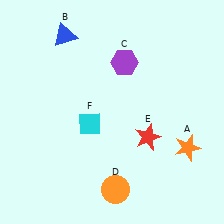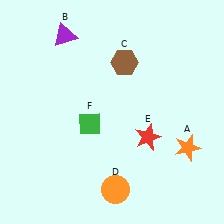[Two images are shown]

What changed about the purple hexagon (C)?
In Image 1, C is purple. In Image 2, it changed to brown.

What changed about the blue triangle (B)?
In Image 1, B is blue. In Image 2, it changed to purple.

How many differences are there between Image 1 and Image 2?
There are 3 differences between the two images.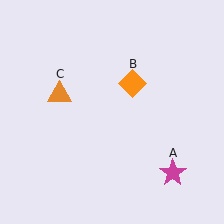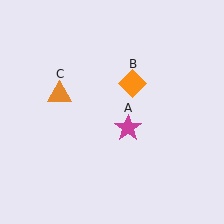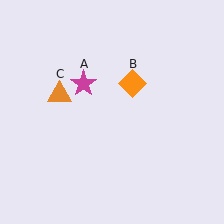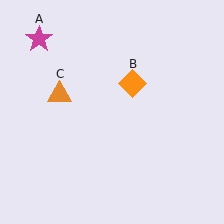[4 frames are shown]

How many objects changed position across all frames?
1 object changed position: magenta star (object A).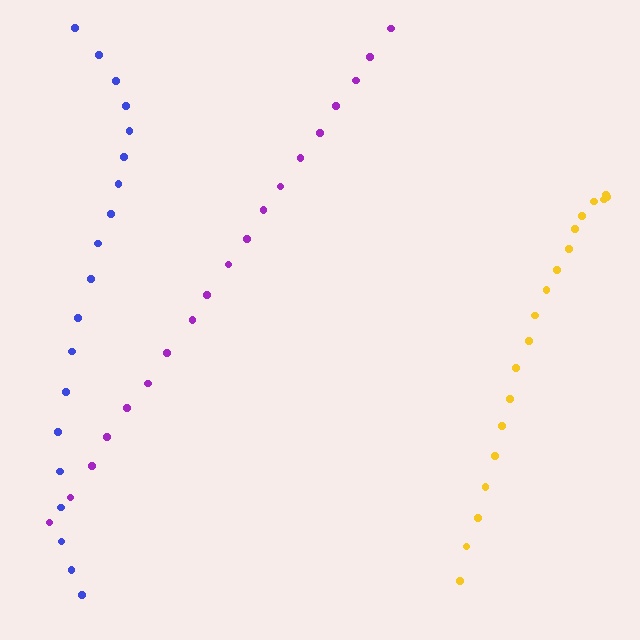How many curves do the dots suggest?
There are 3 distinct paths.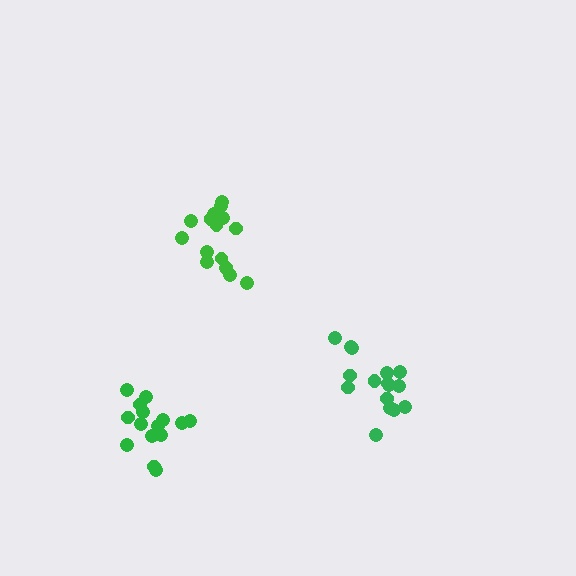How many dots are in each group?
Group 1: 16 dots, Group 2: 15 dots, Group 3: 16 dots (47 total).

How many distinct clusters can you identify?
There are 3 distinct clusters.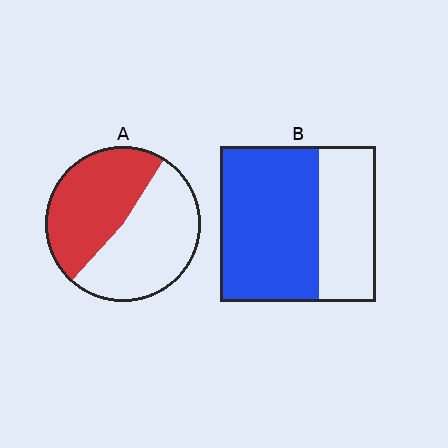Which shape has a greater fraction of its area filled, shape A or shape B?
Shape B.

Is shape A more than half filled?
Roughly half.